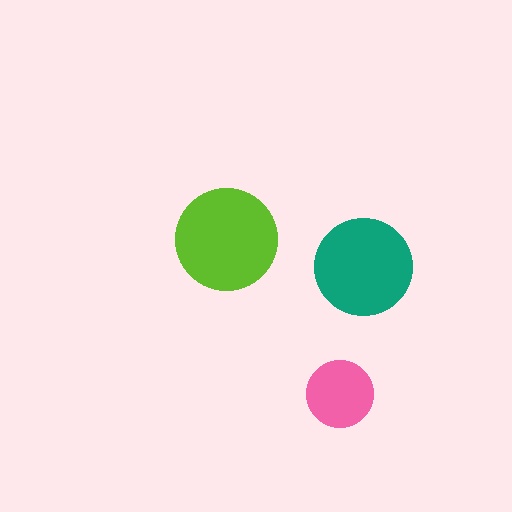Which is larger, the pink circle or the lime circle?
The lime one.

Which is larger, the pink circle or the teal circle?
The teal one.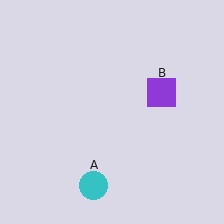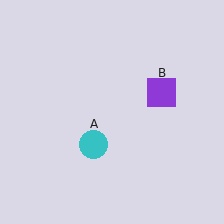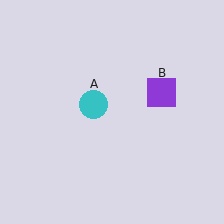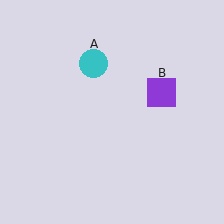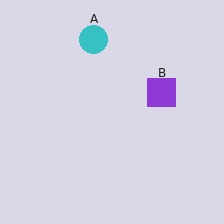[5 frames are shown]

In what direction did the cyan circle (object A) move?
The cyan circle (object A) moved up.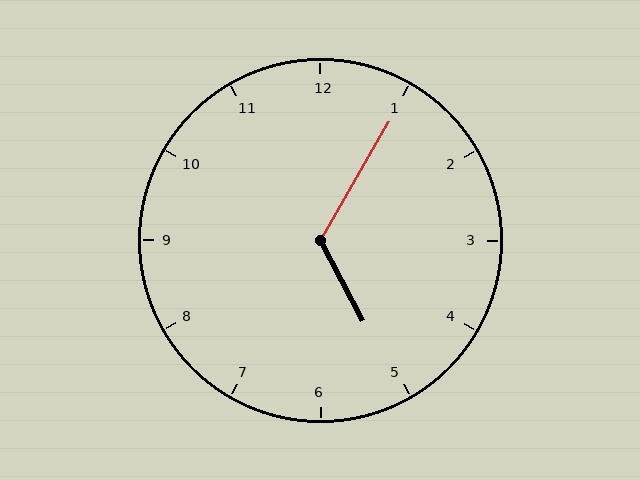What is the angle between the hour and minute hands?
Approximately 122 degrees.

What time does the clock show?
5:05.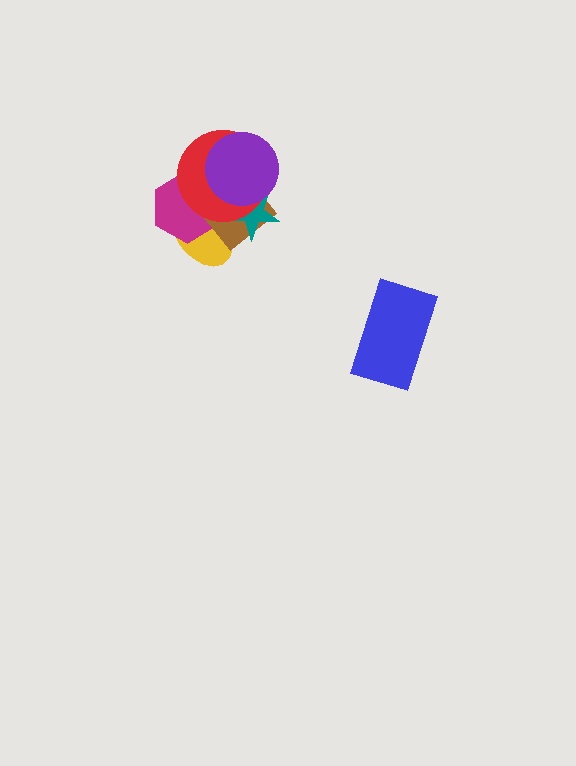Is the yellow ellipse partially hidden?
Yes, it is partially covered by another shape.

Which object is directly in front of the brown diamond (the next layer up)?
The teal star is directly in front of the brown diamond.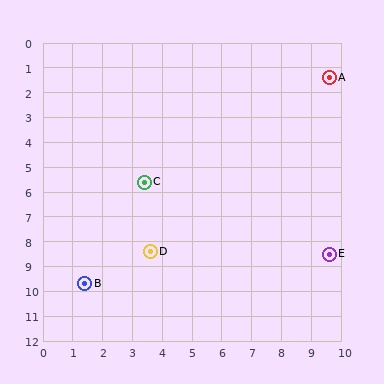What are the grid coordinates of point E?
Point E is at approximately (9.6, 8.5).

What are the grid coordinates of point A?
Point A is at approximately (9.6, 1.4).